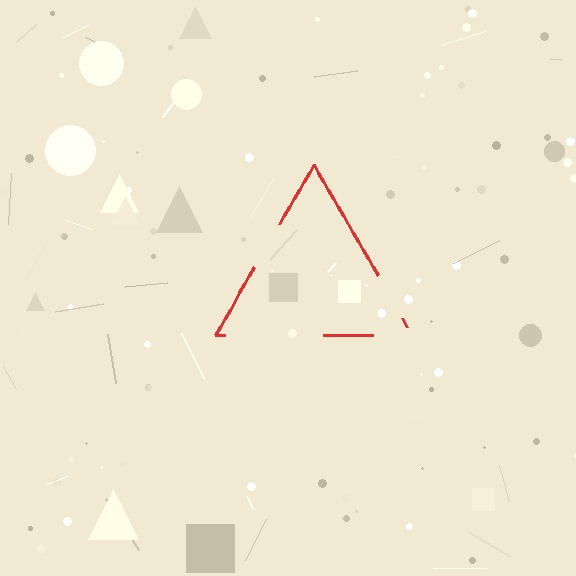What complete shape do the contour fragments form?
The contour fragments form a triangle.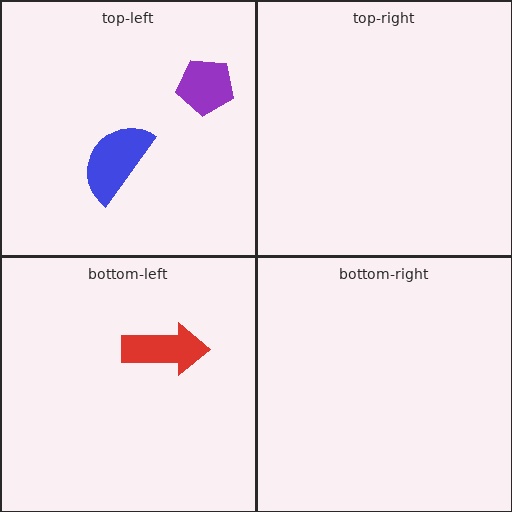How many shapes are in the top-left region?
2.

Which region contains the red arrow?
The bottom-left region.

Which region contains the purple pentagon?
The top-left region.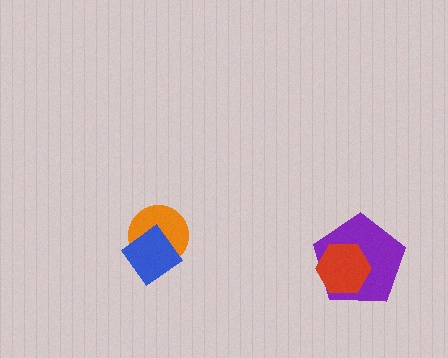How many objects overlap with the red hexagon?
1 object overlaps with the red hexagon.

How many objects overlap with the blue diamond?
1 object overlaps with the blue diamond.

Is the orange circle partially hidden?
Yes, it is partially covered by another shape.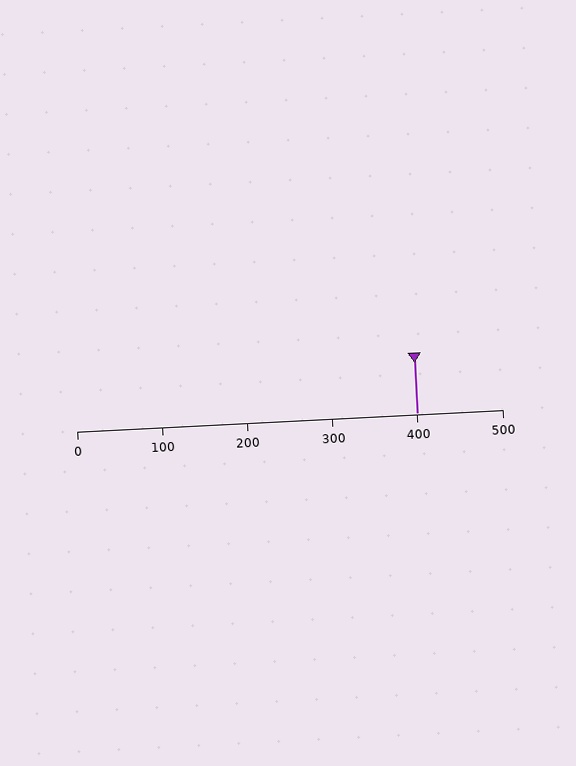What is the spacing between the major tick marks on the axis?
The major ticks are spaced 100 apart.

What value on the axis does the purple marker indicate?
The marker indicates approximately 400.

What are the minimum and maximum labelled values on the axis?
The axis runs from 0 to 500.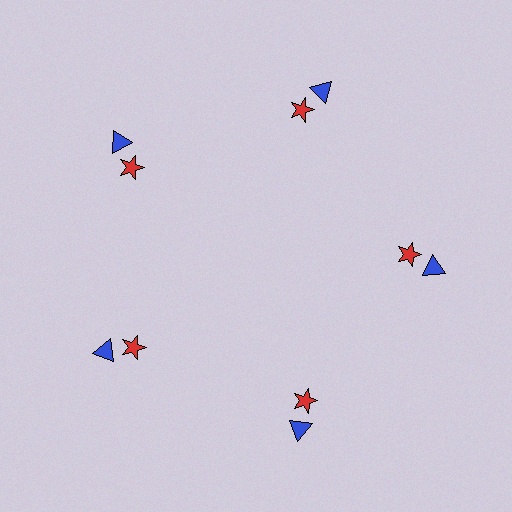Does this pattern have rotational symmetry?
Yes, this pattern has 5-fold rotational symmetry. It looks the same after rotating 72 degrees around the center.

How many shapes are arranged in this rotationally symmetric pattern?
There are 10 shapes, arranged in 5 groups of 2.